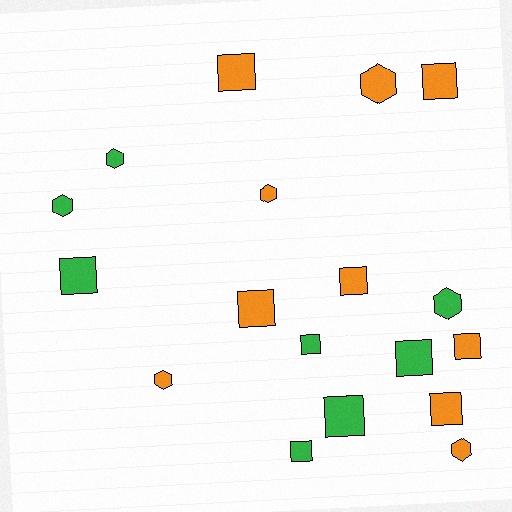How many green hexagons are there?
There are 3 green hexagons.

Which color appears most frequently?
Orange, with 10 objects.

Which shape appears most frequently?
Square, with 11 objects.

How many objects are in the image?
There are 18 objects.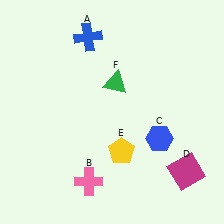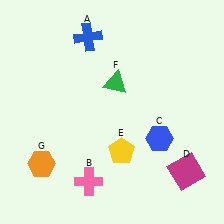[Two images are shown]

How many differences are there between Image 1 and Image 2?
There is 1 difference between the two images.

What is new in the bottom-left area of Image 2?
An orange hexagon (G) was added in the bottom-left area of Image 2.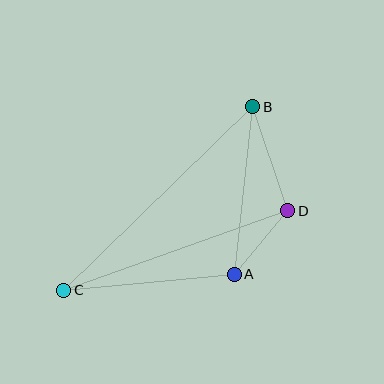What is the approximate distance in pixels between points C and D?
The distance between C and D is approximately 238 pixels.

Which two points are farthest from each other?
Points B and C are farthest from each other.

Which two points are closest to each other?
Points A and D are closest to each other.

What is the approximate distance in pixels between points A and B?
The distance between A and B is approximately 169 pixels.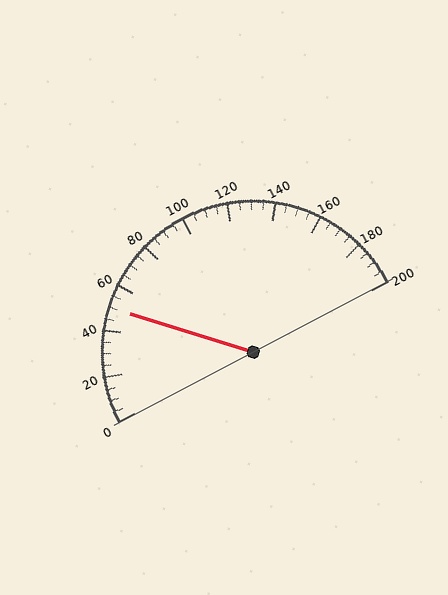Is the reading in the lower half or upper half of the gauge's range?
The reading is in the lower half of the range (0 to 200).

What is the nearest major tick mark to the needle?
The nearest major tick mark is 40.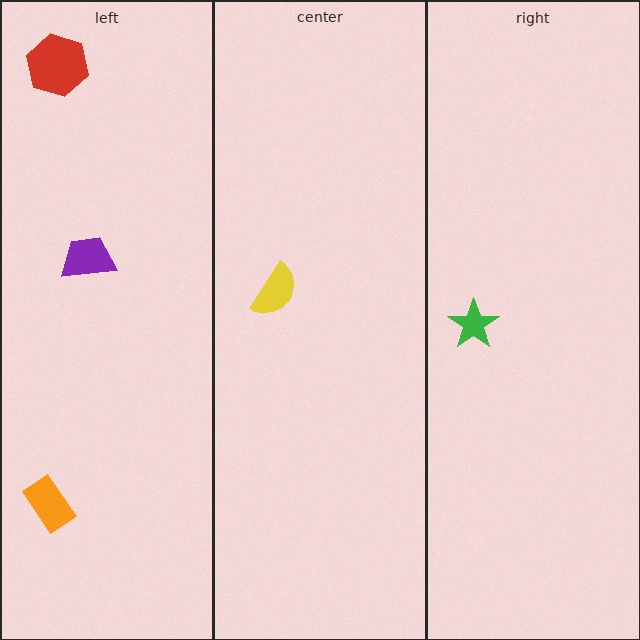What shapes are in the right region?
The green star.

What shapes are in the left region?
The orange rectangle, the purple trapezoid, the red hexagon.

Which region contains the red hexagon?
The left region.